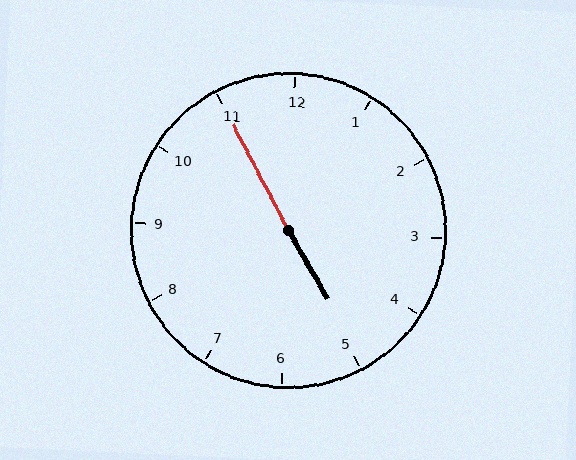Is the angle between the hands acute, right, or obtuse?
It is obtuse.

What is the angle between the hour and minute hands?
Approximately 178 degrees.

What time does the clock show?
4:55.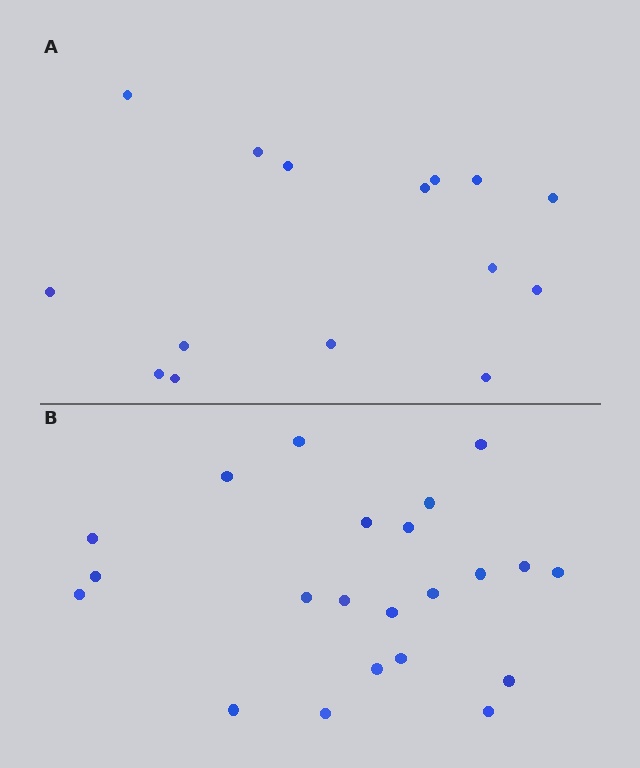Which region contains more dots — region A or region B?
Region B (the bottom region) has more dots.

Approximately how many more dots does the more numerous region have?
Region B has roughly 8 or so more dots than region A.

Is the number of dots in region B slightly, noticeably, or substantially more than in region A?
Region B has substantially more. The ratio is roughly 1.5 to 1.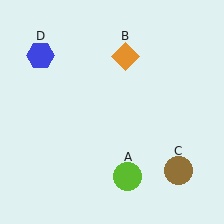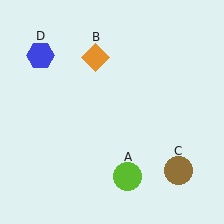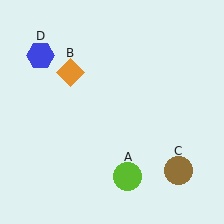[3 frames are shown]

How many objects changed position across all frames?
1 object changed position: orange diamond (object B).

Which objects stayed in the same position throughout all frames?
Lime circle (object A) and brown circle (object C) and blue hexagon (object D) remained stationary.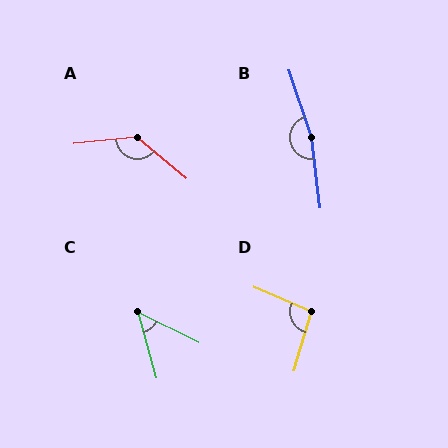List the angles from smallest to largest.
C (47°), D (97°), A (134°), B (169°).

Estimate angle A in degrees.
Approximately 134 degrees.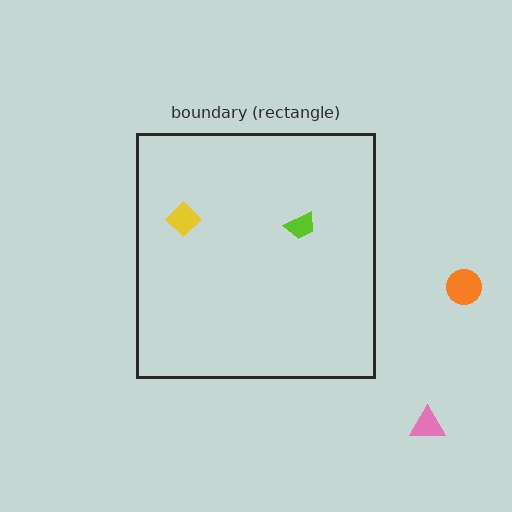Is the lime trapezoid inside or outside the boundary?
Inside.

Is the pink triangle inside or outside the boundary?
Outside.